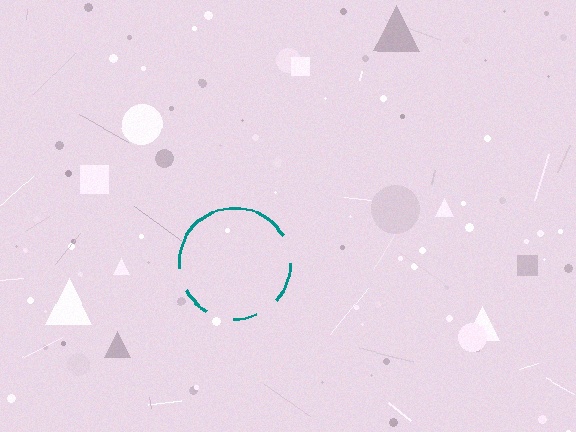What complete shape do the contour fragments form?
The contour fragments form a circle.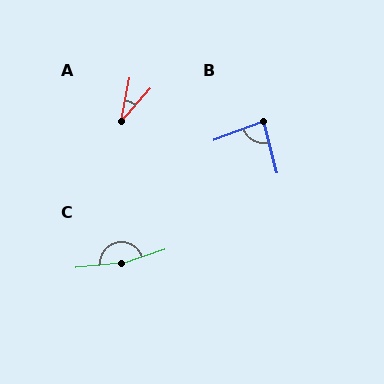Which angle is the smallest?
A, at approximately 30 degrees.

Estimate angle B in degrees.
Approximately 84 degrees.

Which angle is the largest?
C, at approximately 167 degrees.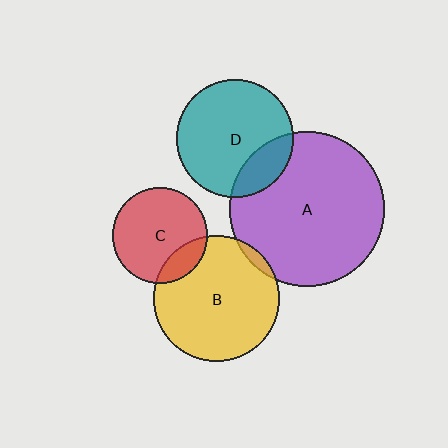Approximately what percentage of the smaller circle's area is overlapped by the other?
Approximately 20%.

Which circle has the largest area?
Circle A (purple).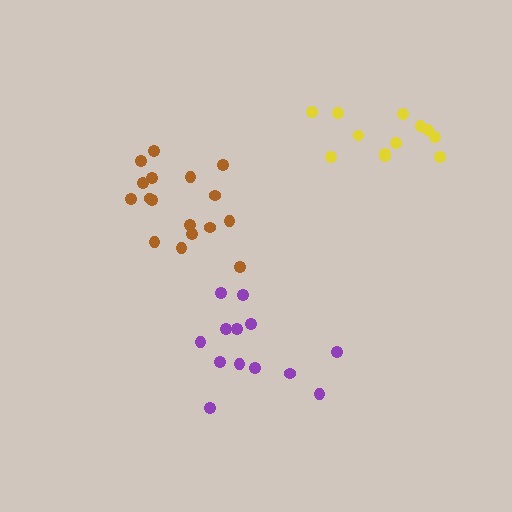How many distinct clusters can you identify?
There are 3 distinct clusters.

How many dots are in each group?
Group 1: 17 dots, Group 2: 13 dots, Group 3: 12 dots (42 total).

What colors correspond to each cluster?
The clusters are colored: brown, purple, yellow.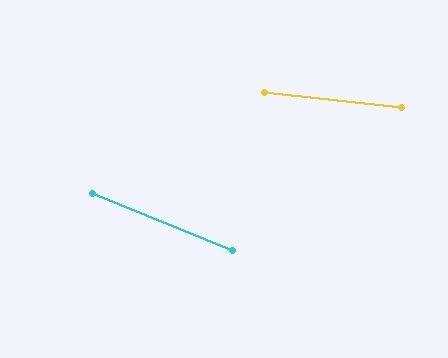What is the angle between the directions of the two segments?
Approximately 16 degrees.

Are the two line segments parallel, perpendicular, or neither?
Neither parallel nor perpendicular — they differ by about 16°.